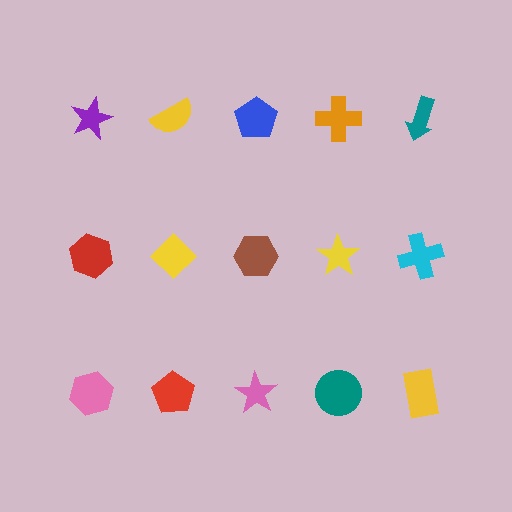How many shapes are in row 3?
5 shapes.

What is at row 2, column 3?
A brown hexagon.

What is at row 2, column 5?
A cyan cross.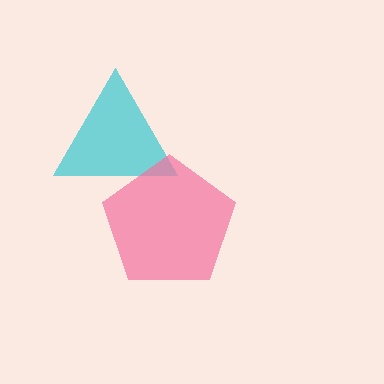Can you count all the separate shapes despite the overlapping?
Yes, there are 2 separate shapes.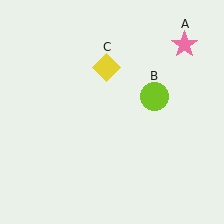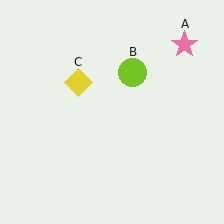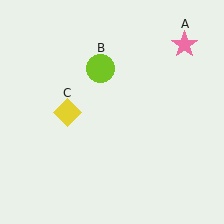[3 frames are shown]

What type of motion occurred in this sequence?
The lime circle (object B), yellow diamond (object C) rotated counterclockwise around the center of the scene.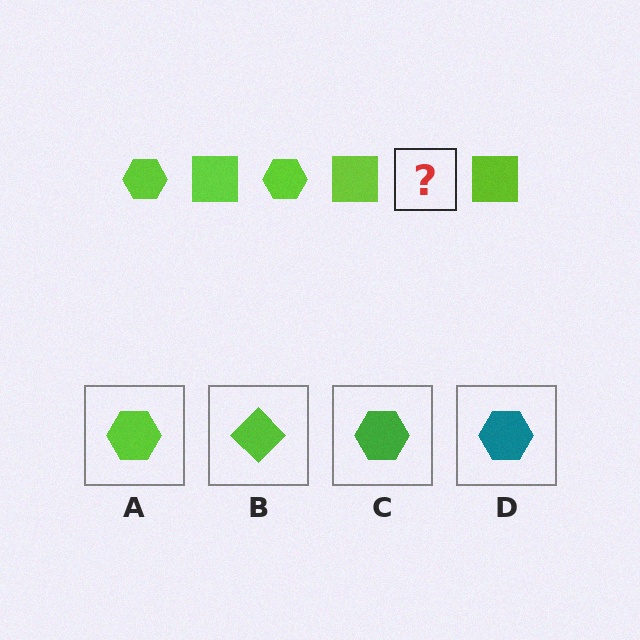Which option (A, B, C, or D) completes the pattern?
A.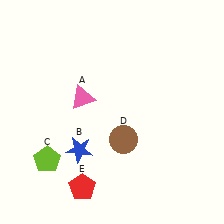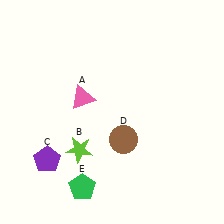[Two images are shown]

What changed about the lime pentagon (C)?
In Image 1, C is lime. In Image 2, it changed to purple.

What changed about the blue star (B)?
In Image 1, B is blue. In Image 2, it changed to lime.